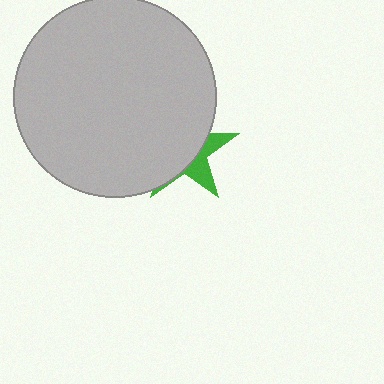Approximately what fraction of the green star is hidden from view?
Roughly 69% of the green star is hidden behind the light gray circle.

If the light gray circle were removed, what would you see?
You would see the complete green star.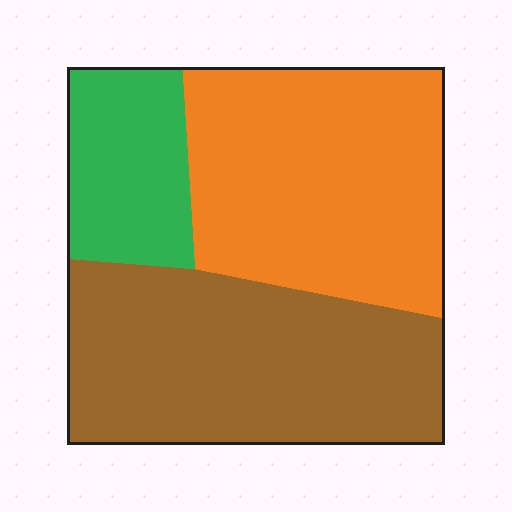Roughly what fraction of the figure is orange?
Orange covers 41% of the figure.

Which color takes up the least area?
Green, at roughly 15%.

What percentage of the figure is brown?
Brown takes up between a third and a half of the figure.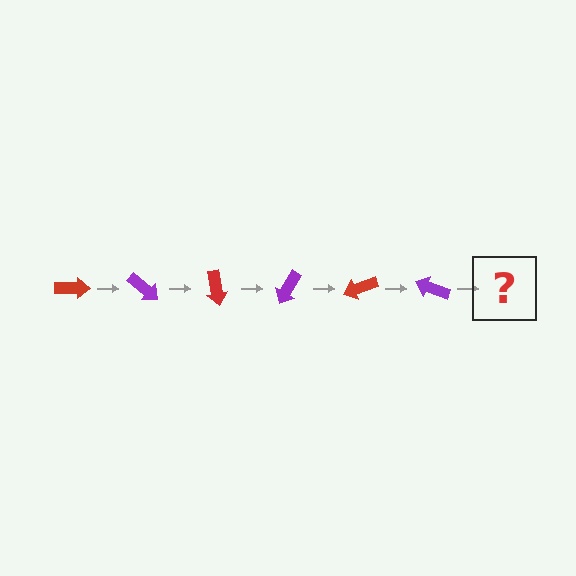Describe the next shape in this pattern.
It should be a red arrow, rotated 240 degrees from the start.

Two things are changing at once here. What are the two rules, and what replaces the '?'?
The two rules are that it rotates 40 degrees each step and the color cycles through red and purple. The '?' should be a red arrow, rotated 240 degrees from the start.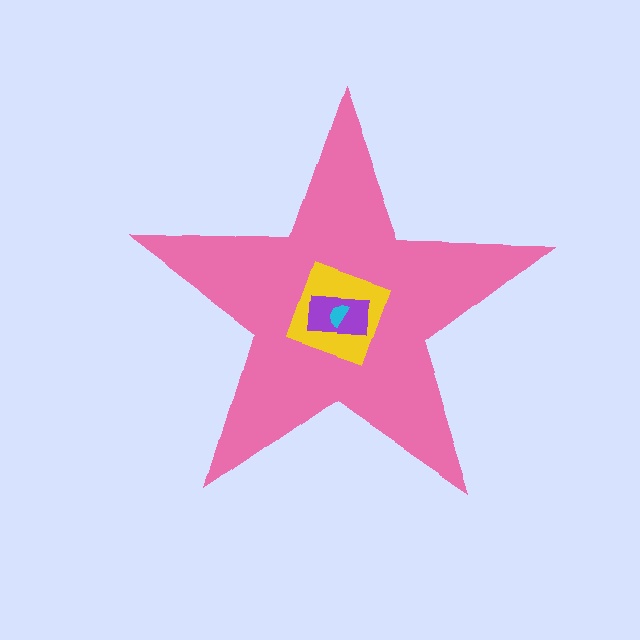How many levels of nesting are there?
4.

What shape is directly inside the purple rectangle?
The cyan semicircle.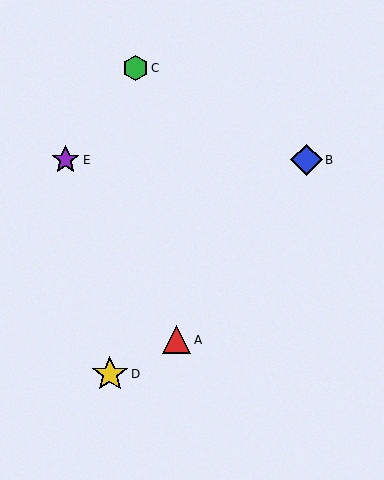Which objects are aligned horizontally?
Objects B, E are aligned horizontally.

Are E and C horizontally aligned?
No, E is at y≈160 and C is at y≈68.